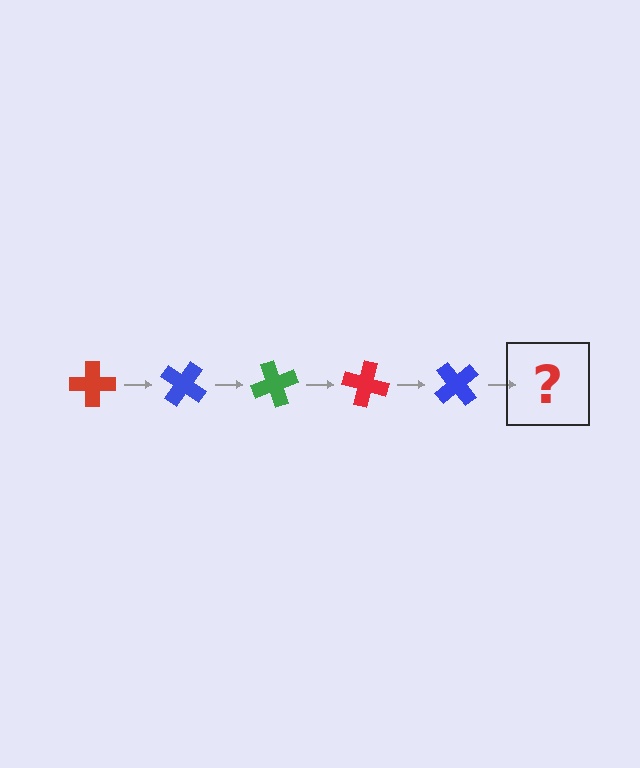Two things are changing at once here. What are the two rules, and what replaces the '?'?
The two rules are that it rotates 35 degrees each step and the color cycles through red, blue, and green. The '?' should be a green cross, rotated 175 degrees from the start.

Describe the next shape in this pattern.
It should be a green cross, rotated 175 degrees from the start.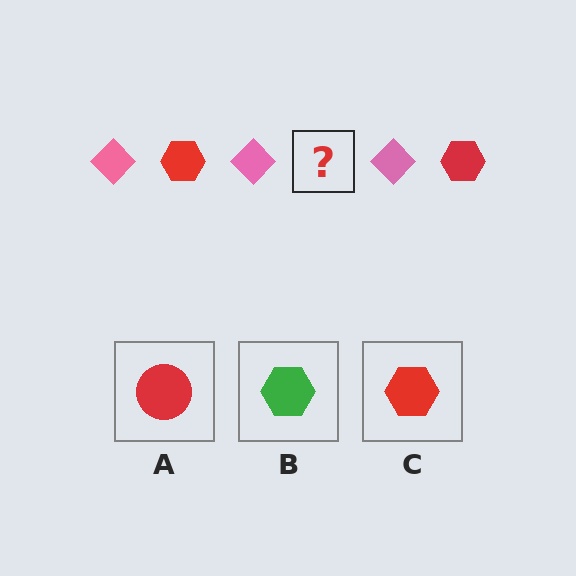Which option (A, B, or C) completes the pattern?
C.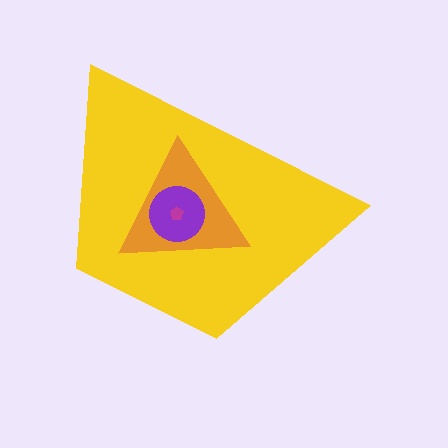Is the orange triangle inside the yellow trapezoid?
Yes.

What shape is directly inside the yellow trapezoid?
The orange triangle.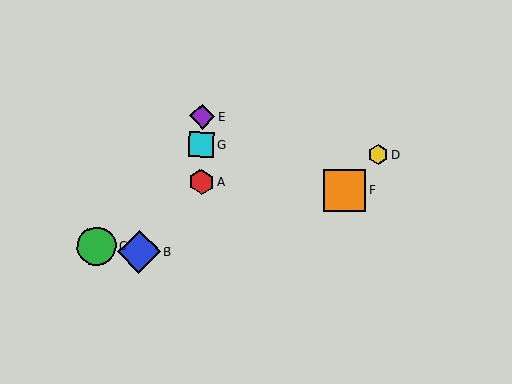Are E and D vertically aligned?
No, E is at x≈202 and D is at x≈378.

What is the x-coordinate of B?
Object B is at x≈139.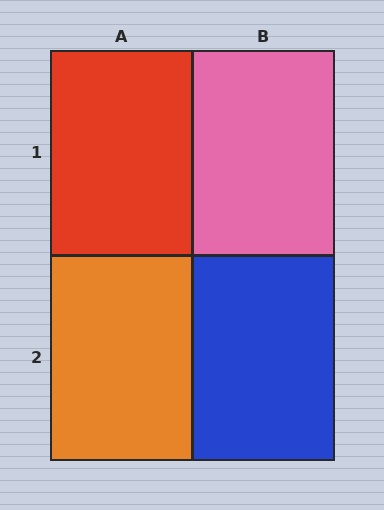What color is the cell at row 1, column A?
Red.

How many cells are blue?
1 cell is blue.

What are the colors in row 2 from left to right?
Orange, blue.